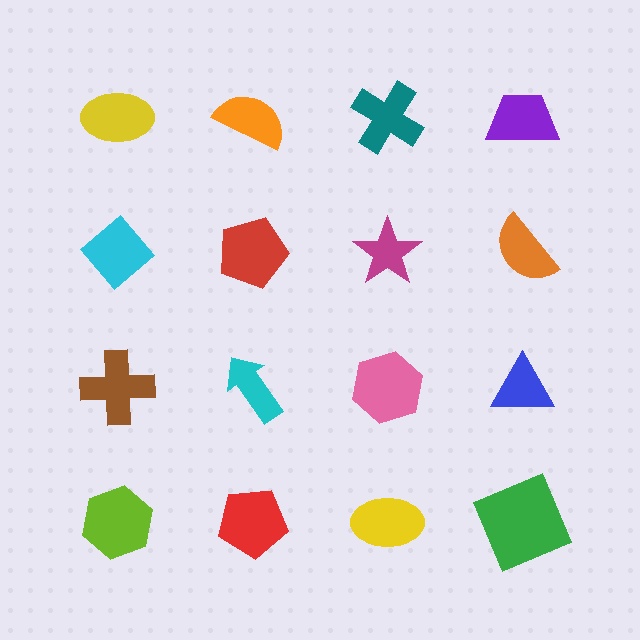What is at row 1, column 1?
A yellow ellipse.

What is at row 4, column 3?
A yellow ellipse.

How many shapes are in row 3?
4 shapes.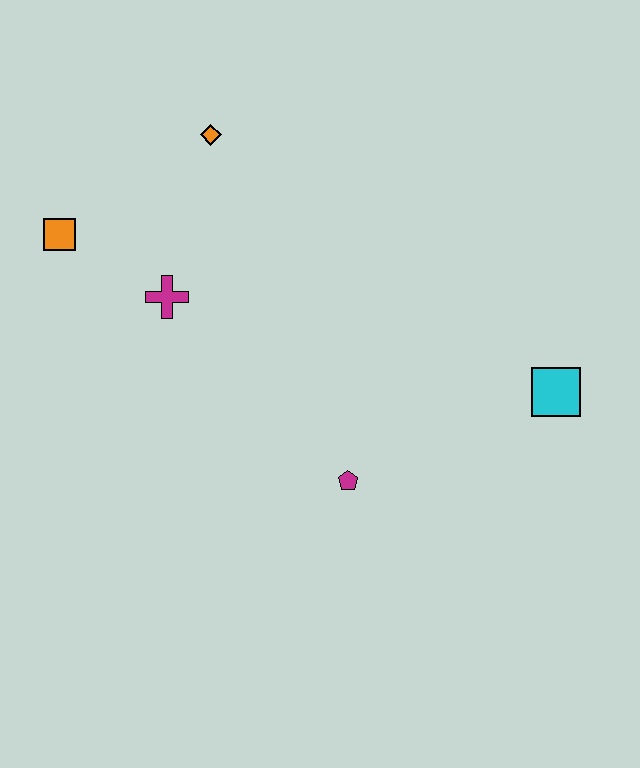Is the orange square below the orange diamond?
Yes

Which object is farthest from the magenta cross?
The cyan square is farthest from the magenta cross.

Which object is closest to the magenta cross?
The orange square is closest to the magenta cross.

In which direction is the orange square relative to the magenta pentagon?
The orange square is to the left of the magenta pentagon.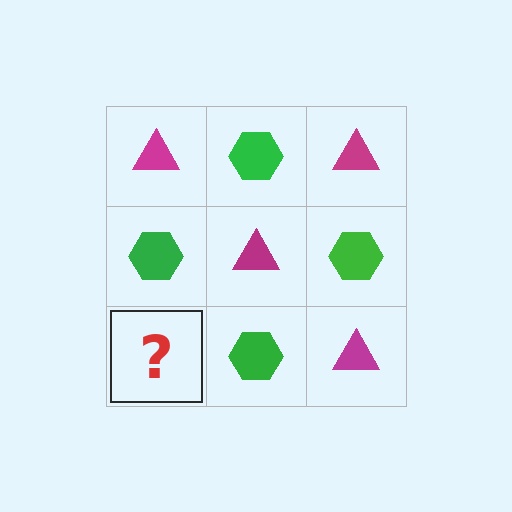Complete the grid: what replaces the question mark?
The question mark should be replaced with a magenta triangle.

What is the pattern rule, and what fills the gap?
The rule is that it alternates magenta triangle and green hexagon in a checkerboard pattern. The gap should be filled with a magenta triangle.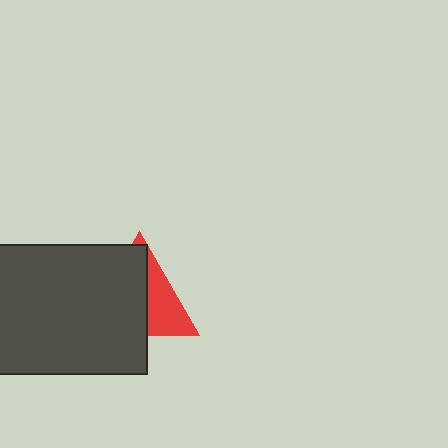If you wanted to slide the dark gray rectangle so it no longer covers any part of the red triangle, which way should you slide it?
Slide it left — that is the most direct way to separate the two shapes.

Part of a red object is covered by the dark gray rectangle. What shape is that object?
It is a triangle.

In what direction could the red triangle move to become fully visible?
The red triangle could move right. That would shift it out from behind the dark gray rectangle entirely.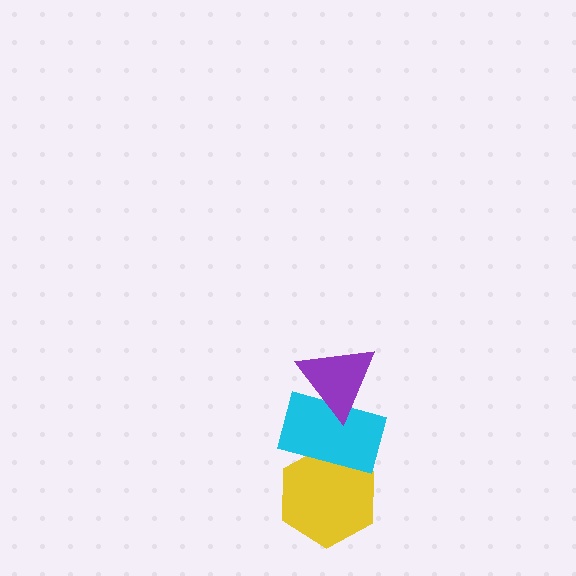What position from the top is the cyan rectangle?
The cyan rectangle is 2nd from the top.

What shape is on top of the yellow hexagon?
The cyan rectangle is on top of the yellow hexagon.